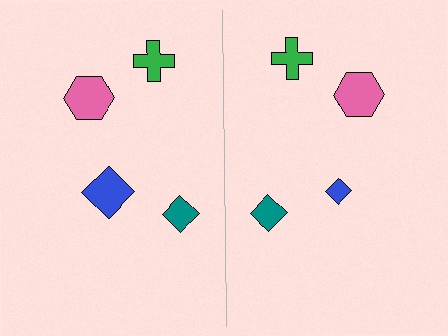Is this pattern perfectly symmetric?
No, the pattern is not perfectly symmetric. The blue diamond on the right side has a different size than its mirror counterpart.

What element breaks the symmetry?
The blue diamond on the right side has a different size than its mirror counterpart.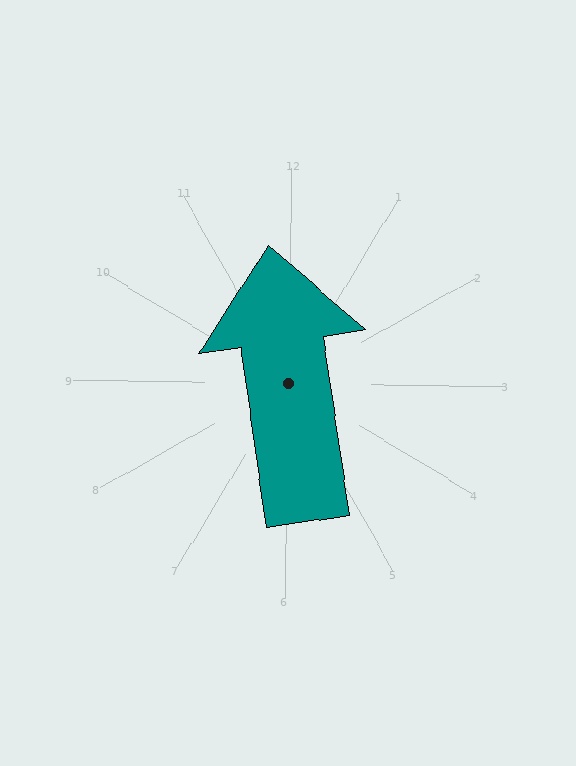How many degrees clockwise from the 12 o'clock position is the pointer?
Approximately 351 degrees.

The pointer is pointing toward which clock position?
Roughly 12 o'clock.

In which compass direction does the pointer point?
North.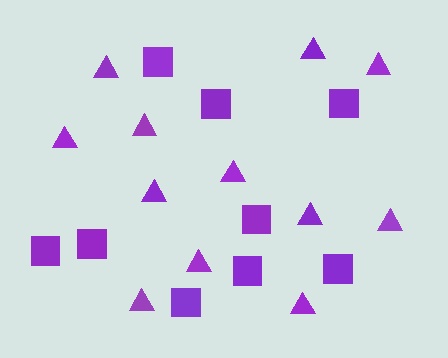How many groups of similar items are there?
There are 2 groups: one group of squares (9) and one group of triangles (12).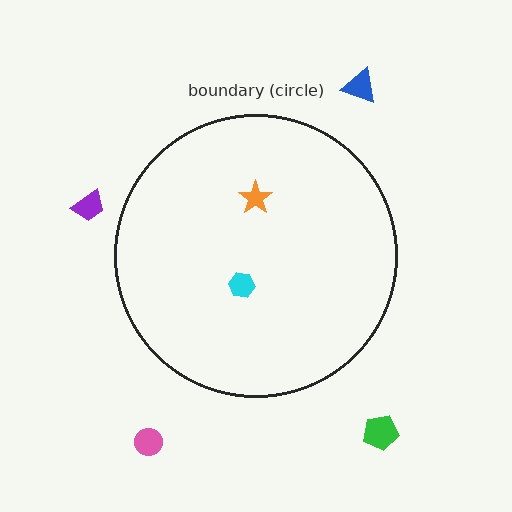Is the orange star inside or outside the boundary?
Inside.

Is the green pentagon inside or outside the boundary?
Outside.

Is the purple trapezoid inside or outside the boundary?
Outside.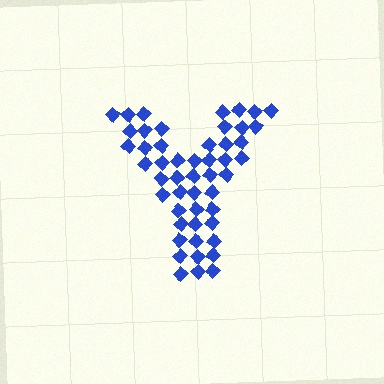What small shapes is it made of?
It is made of small diamonds.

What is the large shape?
The large shape is the letter Y.